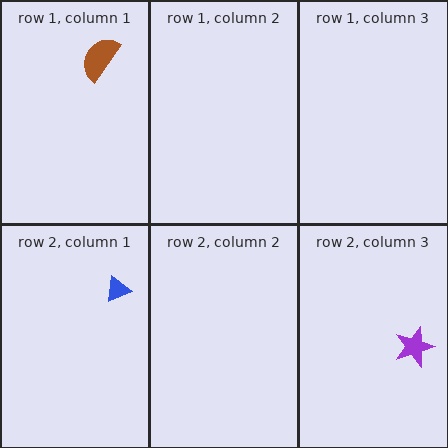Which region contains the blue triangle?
The row 2, column 1 region.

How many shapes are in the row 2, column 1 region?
1.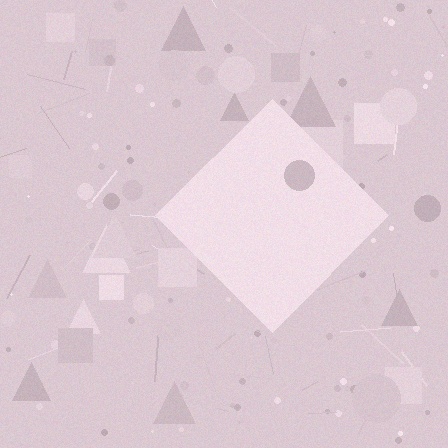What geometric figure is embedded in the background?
A diamond is embedded in the background.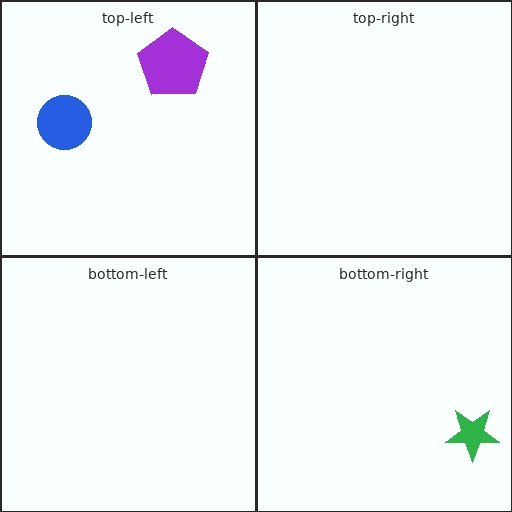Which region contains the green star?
The bottom-right region.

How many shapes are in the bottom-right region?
1.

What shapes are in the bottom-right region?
The green star.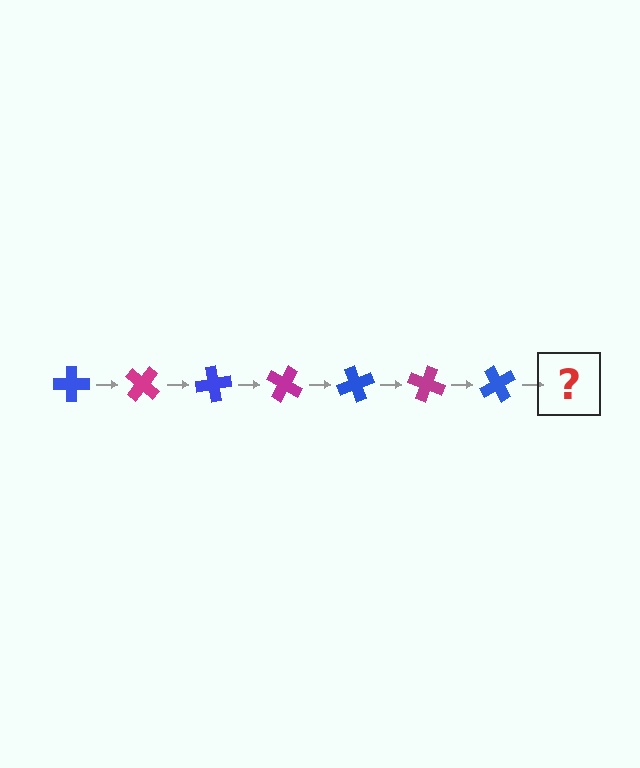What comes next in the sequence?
The next element should be a magenta cross, rotated 280 degrees from the start.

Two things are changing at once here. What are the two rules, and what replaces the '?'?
The two rules are that it rotates 40 degrees each step and the color cycles through blue and magenta. The '?' should be a magenta cross, rotated 280 degrees from the start.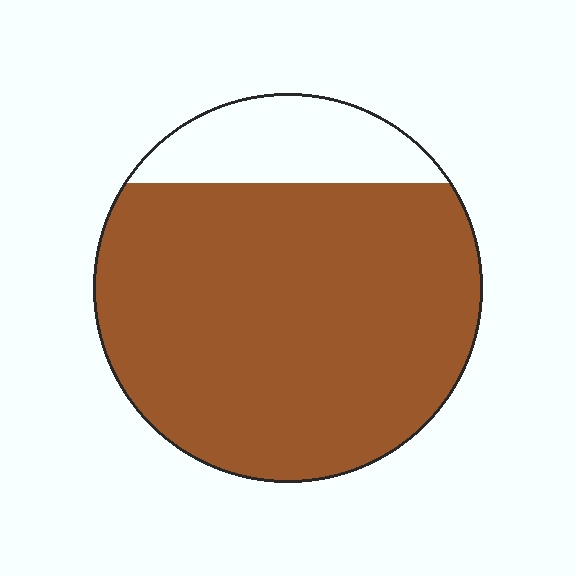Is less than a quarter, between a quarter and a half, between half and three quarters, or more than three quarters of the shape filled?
More than three quarters.